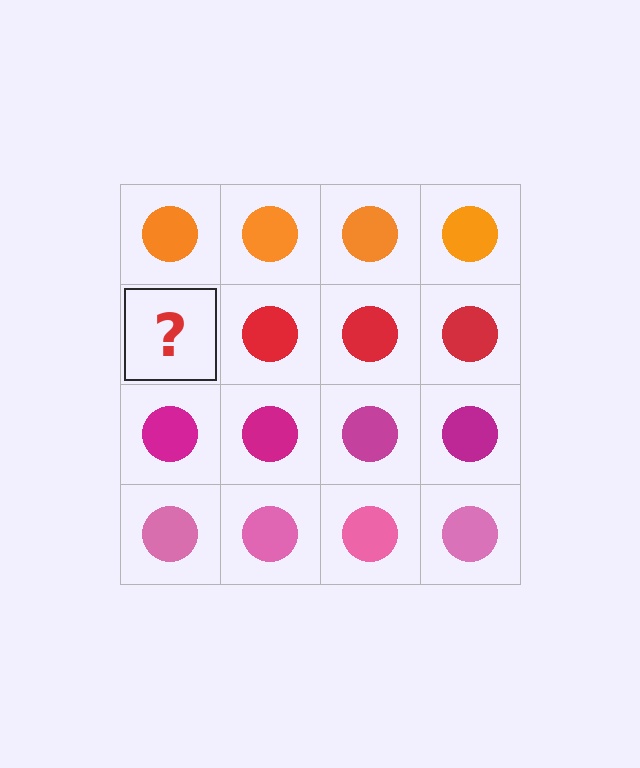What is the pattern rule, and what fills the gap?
The rule is that each row has a consistent color. The gap should be filled with a red circle.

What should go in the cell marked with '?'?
The missing cell should contain a red circle.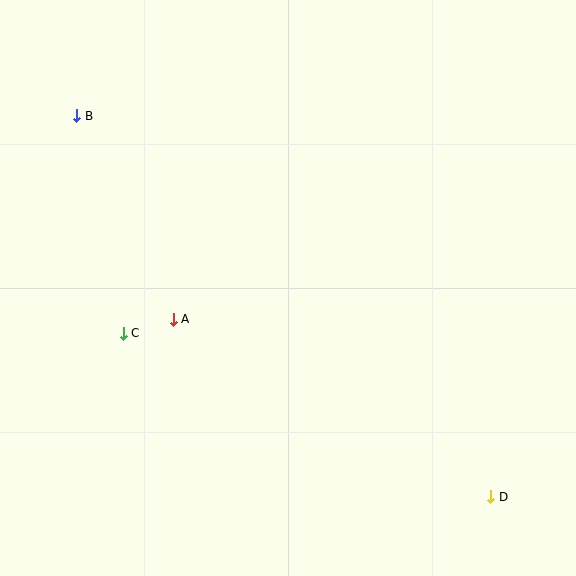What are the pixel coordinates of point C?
Point C is at (123, 333).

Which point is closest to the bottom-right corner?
Point D is closest to the bottom-right corner.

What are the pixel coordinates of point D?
Point D is at (491, 497).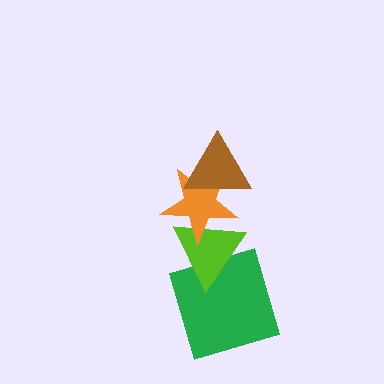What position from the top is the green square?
The green square is 4th from the top.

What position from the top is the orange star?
The orange star is 2nd from the top.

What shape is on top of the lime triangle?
The orange star is on top of the lime triangle.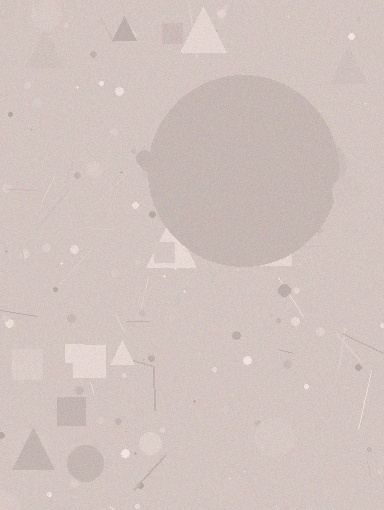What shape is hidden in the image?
A circle is hidden in the image.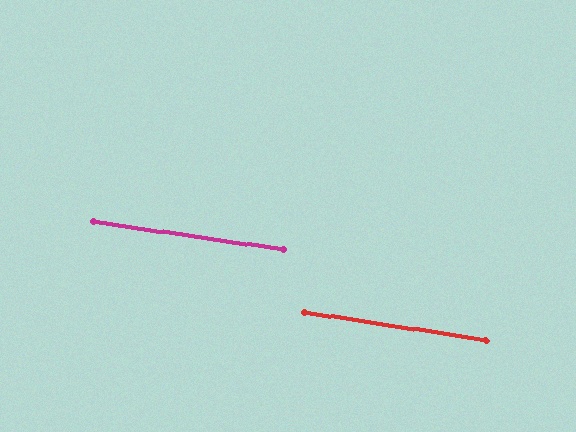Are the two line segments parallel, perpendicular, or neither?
Parallel — their directions differ by only 0.2°.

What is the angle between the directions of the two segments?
Approximately 0 degrees.